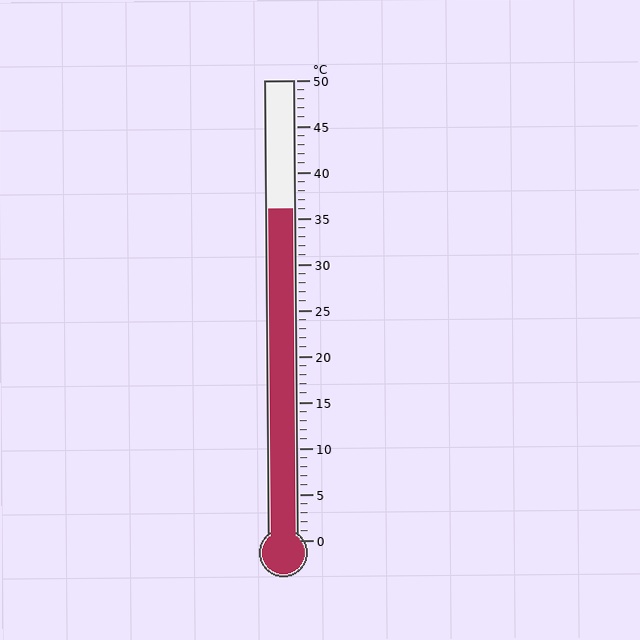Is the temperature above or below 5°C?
The temperature is above 5°C.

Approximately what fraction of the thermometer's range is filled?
The thermometer is filled to approximately 70% of its range.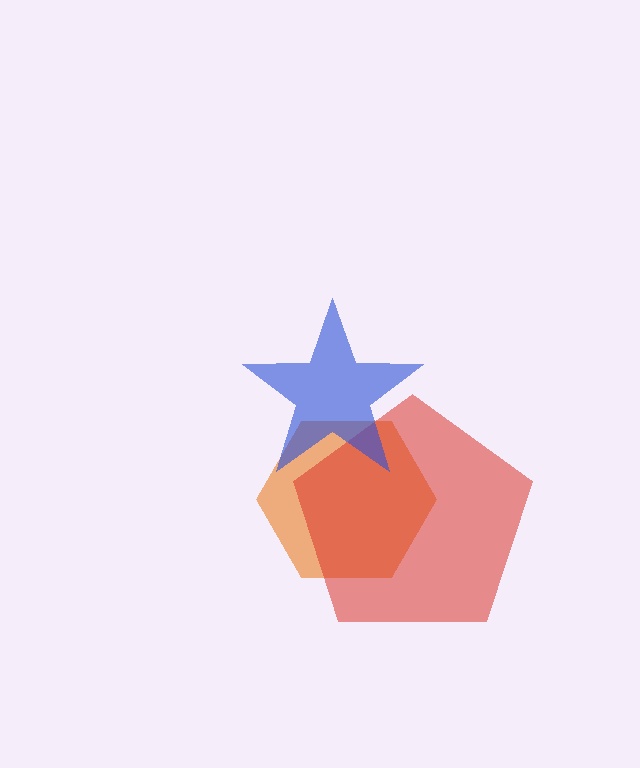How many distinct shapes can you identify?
There are 3 distinct shapes: an orange hexagon, a red pentagon, a blue star.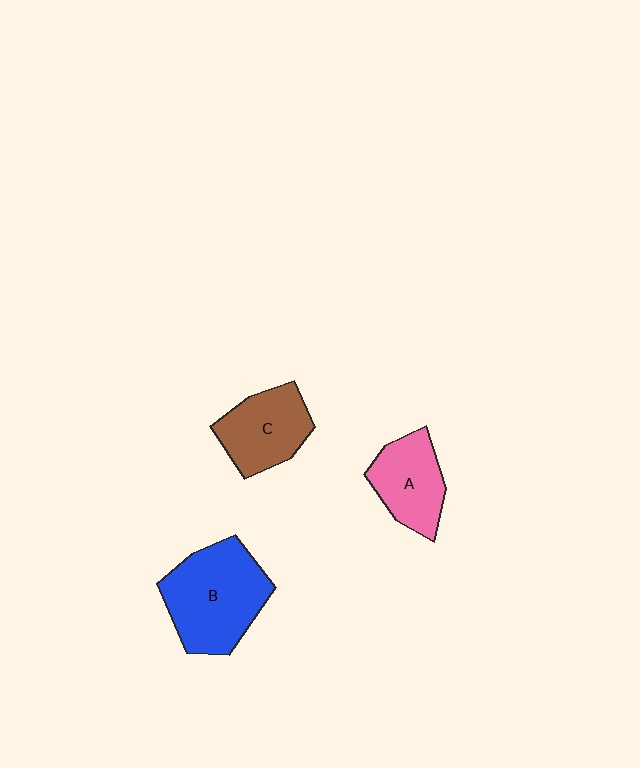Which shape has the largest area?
Shape B (blue).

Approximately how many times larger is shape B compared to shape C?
Approximately 1.5 times.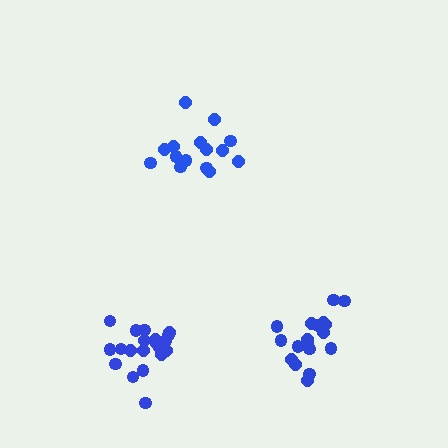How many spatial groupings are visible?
There are 3 spatial groupings.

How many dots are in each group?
Group 1: 18 dots, Group 2: 20 dots, Group 3: 15 dots (53 total).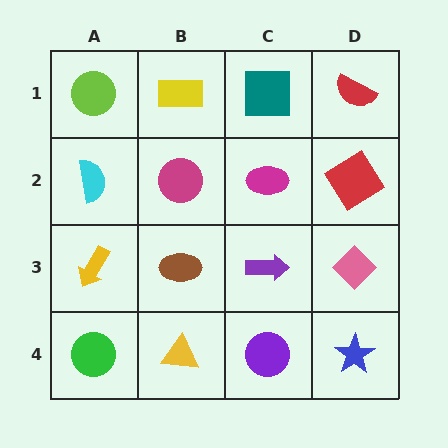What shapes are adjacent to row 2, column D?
A red semicircle (row 1, column D), a pink diamond (row 3, column D), a magenta ellipse (row 2, column C).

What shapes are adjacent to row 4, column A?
A yellow arrow (row 3, column A), a yellow triangle (row 4, column B).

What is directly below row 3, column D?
A blue star.